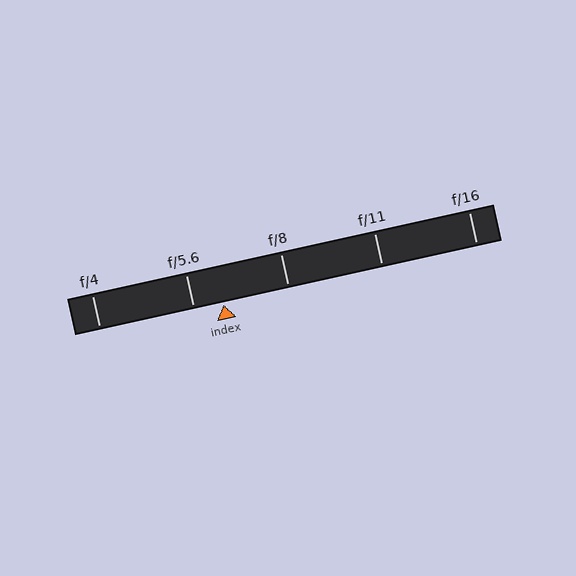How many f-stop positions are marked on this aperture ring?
There are 5 f-stop positions marked.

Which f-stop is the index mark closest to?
The index mark is closest to f/5.6.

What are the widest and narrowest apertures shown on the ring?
The widest aperture shown is f/4 and the narrowest is f/16.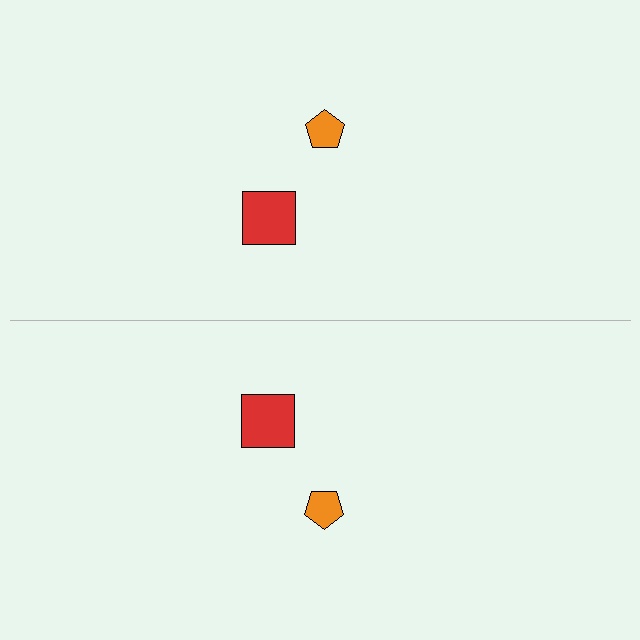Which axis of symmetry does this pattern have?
The pattern has a horizontal axis of symmetry running through the center of the image.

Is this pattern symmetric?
Yes, this pattern has bilateral (reflection) symmetry.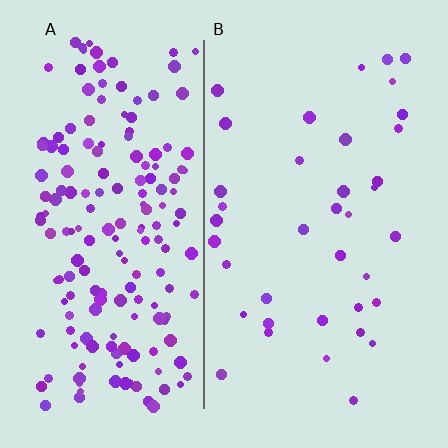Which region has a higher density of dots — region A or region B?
A (the left).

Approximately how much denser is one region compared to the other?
Approximately 4.7× — region A over region B.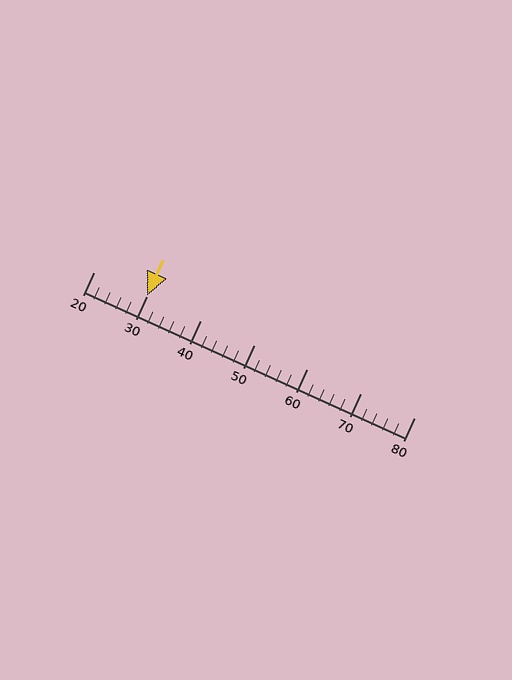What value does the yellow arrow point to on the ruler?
The yellow arrow points to approximately 30.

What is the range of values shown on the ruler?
The ruler shows values from 20 to 80.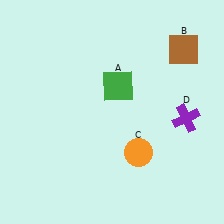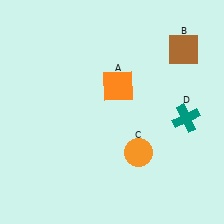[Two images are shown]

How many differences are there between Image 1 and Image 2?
There are 2 differences between the two images.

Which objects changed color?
A changed from green to orange. D changed from purple to teal.